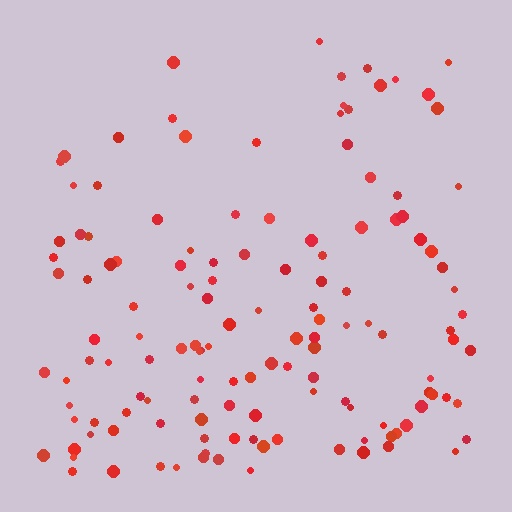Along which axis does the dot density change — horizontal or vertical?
Vertical.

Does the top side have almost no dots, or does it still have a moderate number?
Still a moderate number, just noticeably fewer than the bottom.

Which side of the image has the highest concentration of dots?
The bottom.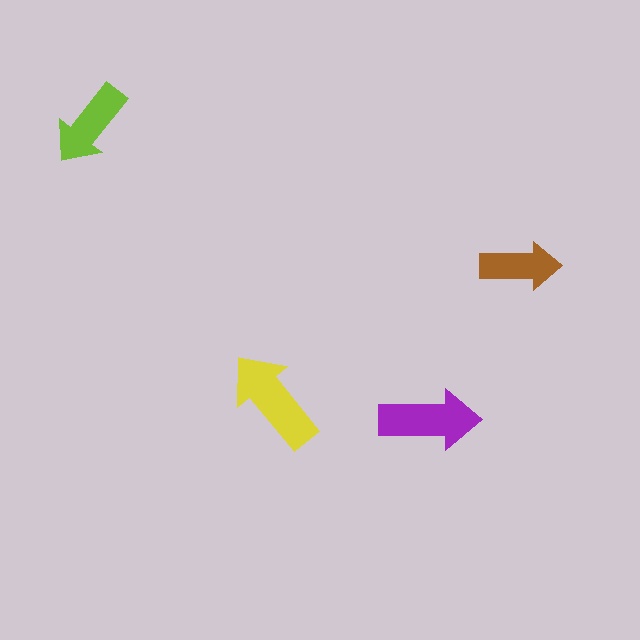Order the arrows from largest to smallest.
the yellow one, the purple one, the lime one, the brown one.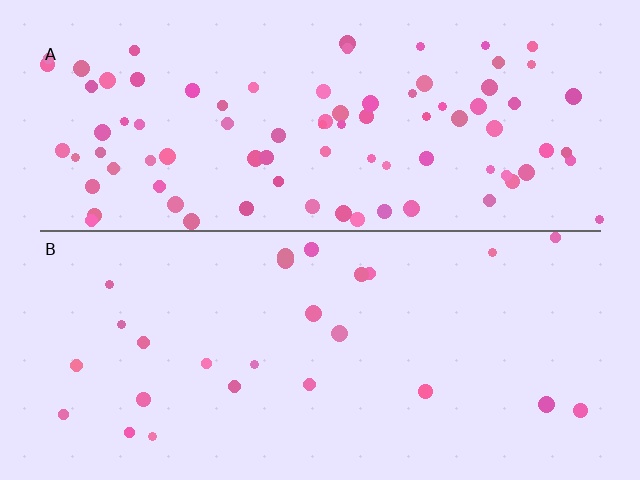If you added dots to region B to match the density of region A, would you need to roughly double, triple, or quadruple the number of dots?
Approximately triple.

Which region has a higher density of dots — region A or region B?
A (the top).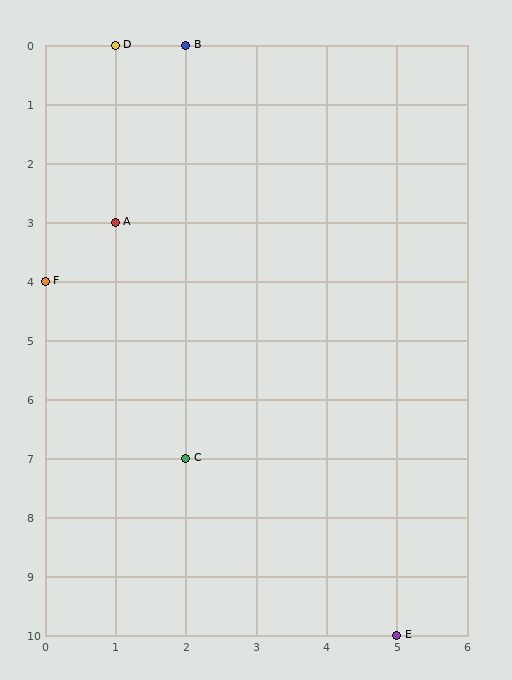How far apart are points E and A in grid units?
Points E and A are 4 columns and 7 rows apart (about 8.1 grid units diagonally).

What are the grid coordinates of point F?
Point F is at grid coordinates (0, 4).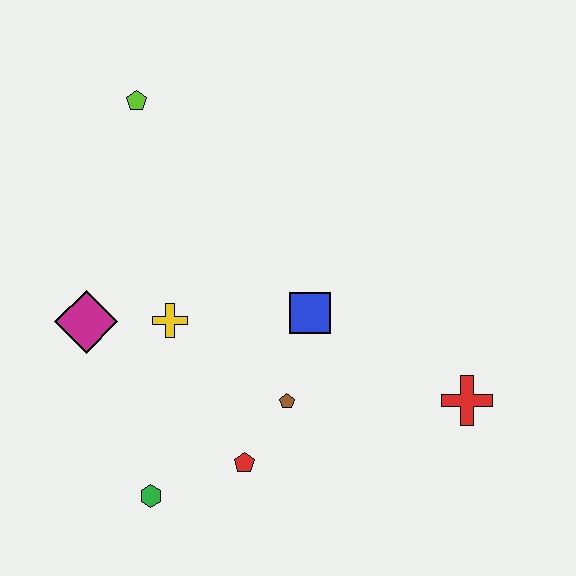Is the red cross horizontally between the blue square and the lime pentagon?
No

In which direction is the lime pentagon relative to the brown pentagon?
The lime pentagon is above the brown pentagon.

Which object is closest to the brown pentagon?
The red pentagon is closest to the brown pentagon.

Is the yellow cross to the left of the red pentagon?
Yes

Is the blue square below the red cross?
No